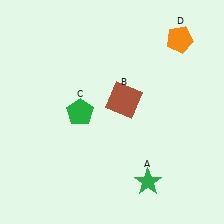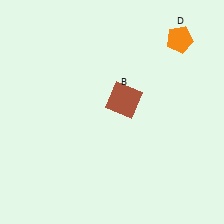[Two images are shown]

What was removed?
The green pentagon (C), the green star (A) were removed in Image 2.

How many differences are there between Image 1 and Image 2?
There are 2 differences between the two images.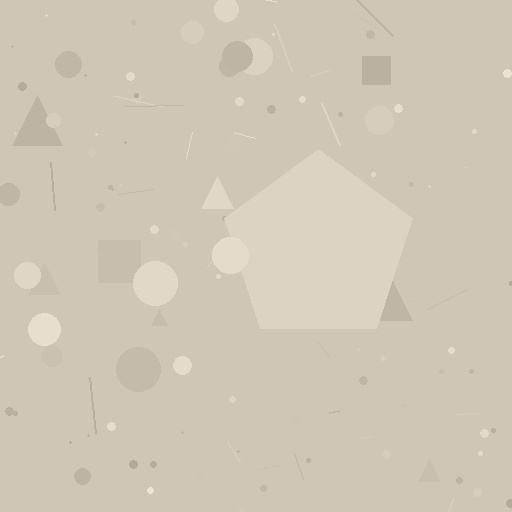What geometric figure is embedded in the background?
A pentagon is embedded in the background.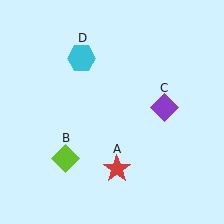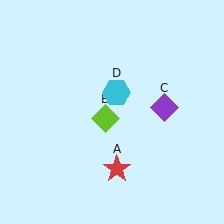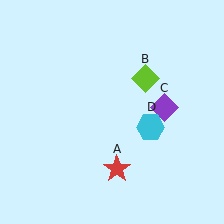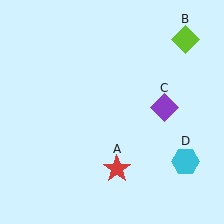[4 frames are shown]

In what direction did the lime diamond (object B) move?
The lime diamond (object B) moved up and to the right.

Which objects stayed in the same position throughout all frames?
Red star (object A) and purple diamond (object C) remained stationary.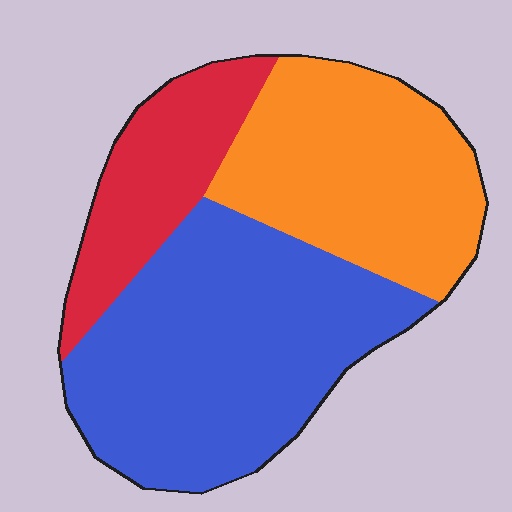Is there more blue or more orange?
Blue.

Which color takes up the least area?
Red, at roughly 20%.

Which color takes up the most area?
Blue, at roughly 50%.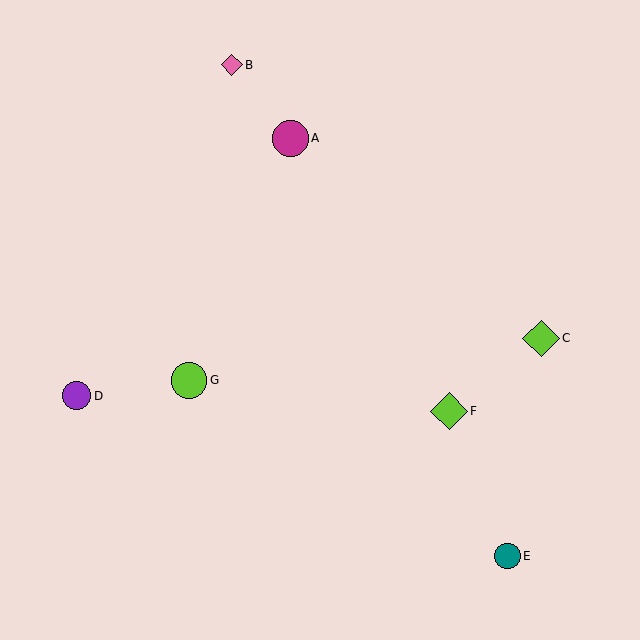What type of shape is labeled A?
Shape A is a magenta circle.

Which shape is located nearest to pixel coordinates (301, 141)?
The magenta circle (labeled A) at (290, 138) is nearest to that location.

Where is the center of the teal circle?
The center of the teal circle is at (507, 556).